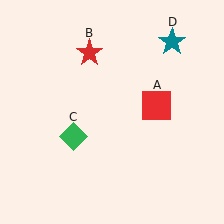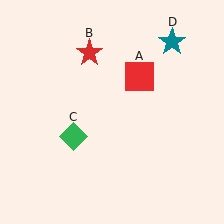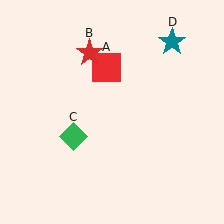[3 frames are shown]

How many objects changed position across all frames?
1 object changed position: red square (object A).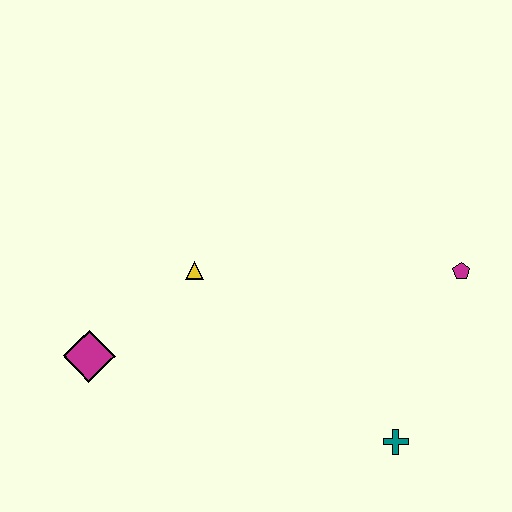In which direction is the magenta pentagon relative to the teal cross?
The magenta pentagon is above the teal cross.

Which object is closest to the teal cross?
The magenta pentagon is closest to the teal cross.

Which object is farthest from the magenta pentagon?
The magenta diamond is farthest from the magenta pentagon.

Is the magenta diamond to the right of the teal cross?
No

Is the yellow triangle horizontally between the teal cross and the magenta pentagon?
No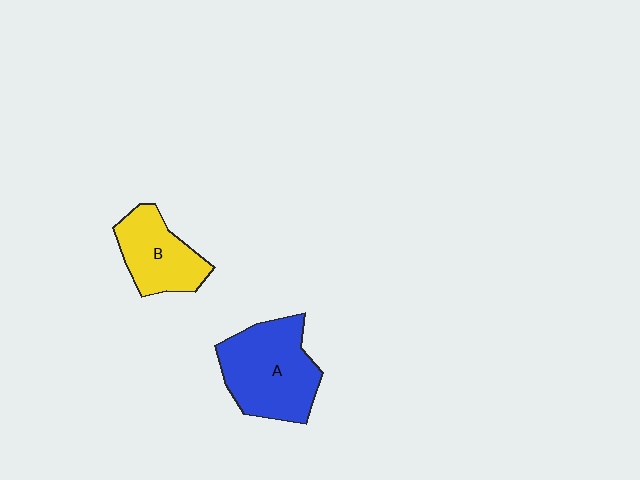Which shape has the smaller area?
Shape B (yellow).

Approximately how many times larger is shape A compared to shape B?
Approximately 1.5 times.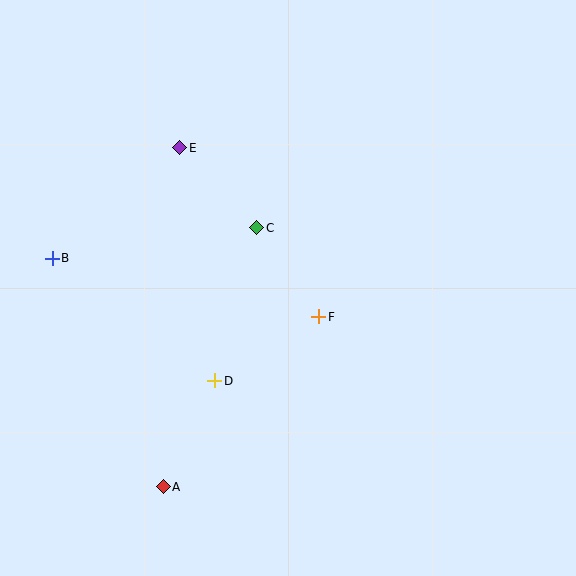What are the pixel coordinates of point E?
Point E is at (180, 148).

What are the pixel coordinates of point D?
Point D is at (215, 381).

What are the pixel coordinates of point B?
Point B is at (52, 258).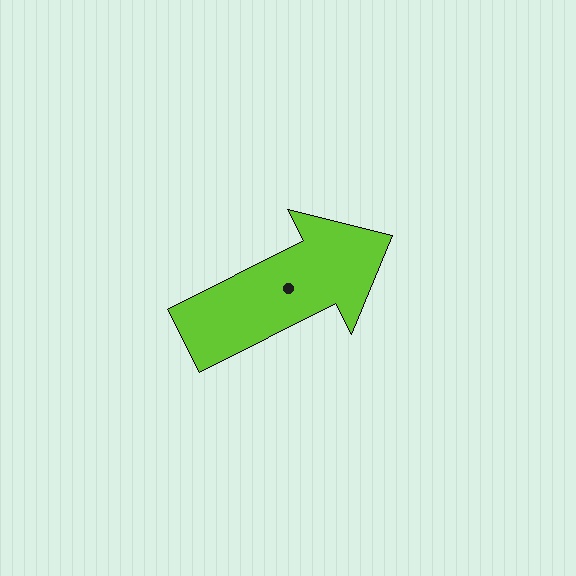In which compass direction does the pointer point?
Northeast.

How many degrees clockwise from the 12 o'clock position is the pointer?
Approximately 63 degrees.